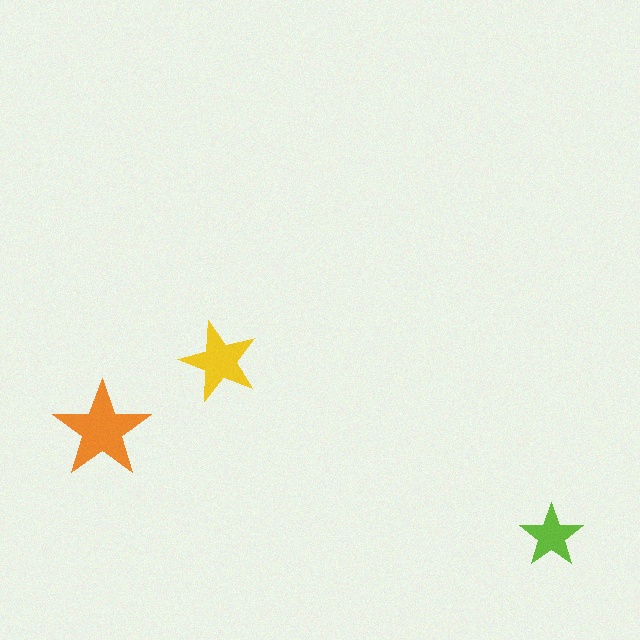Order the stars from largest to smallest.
the orange one, the yellow one, the lime one.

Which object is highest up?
The yellow star is topmost.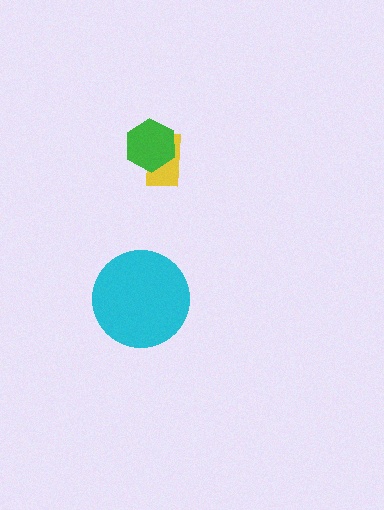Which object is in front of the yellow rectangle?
The green hexagon is in front of the yellow rectangle.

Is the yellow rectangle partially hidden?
Yes, it is partially covered by another shape.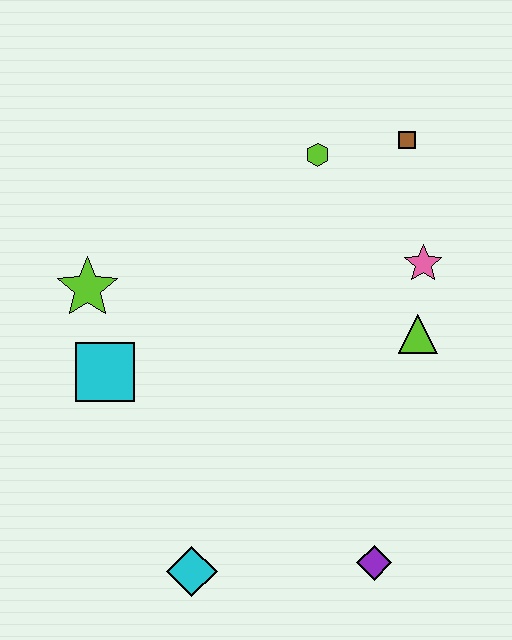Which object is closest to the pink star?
The lime triangle is closest to the pink star.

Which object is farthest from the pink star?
The cyan diamond is farthest from the pink star.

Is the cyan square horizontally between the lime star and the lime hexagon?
Yes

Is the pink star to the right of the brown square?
Yes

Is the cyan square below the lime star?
Yes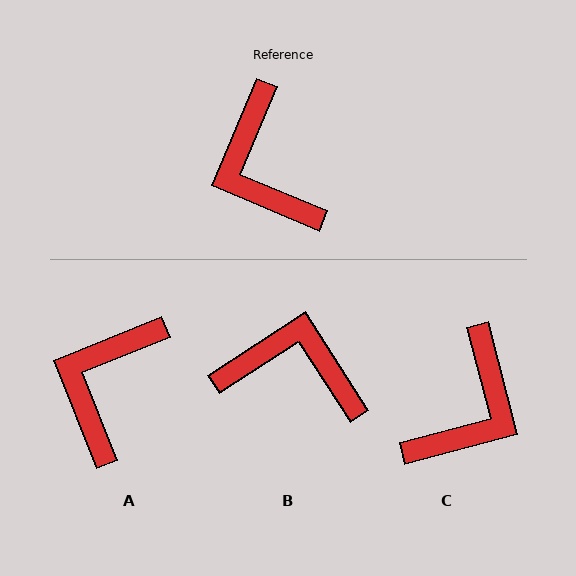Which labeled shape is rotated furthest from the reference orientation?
C, about 127 degrees away.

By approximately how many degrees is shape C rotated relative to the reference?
Approximately 127 degrees counter-clockwise.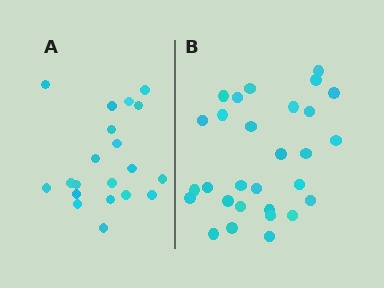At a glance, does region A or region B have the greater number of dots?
Region B (the right region) has more dots.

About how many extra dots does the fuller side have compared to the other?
Region B has roughly 8 or so more dots than region A.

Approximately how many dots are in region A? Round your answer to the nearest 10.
About 20 dots.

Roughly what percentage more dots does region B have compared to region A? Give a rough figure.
About 45% more.